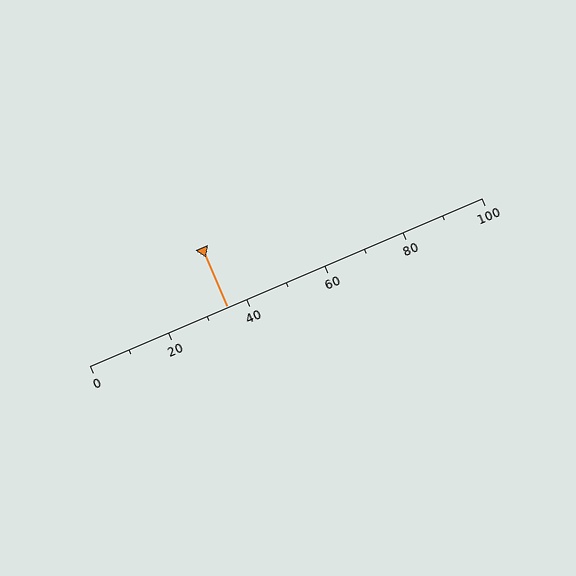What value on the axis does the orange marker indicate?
The marker indicates approximately 35.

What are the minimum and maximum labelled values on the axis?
The axis runs from 0 to 100.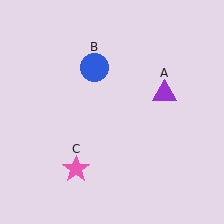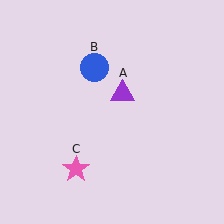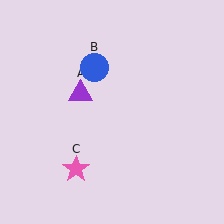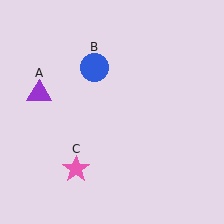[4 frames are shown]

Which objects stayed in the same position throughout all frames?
Blue circle (object B) and pink star (object C) remained stationary.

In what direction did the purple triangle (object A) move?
The purple triangle (object A) moved left.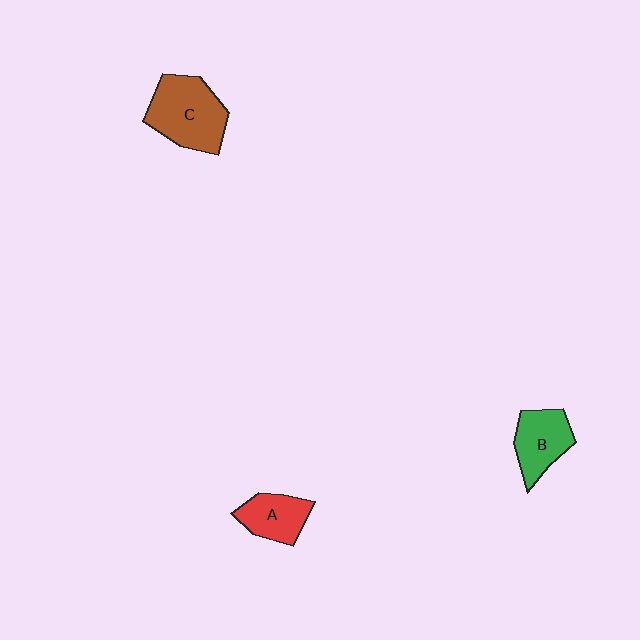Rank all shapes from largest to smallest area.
From largest to smallest: C (brown), B (green), A (red).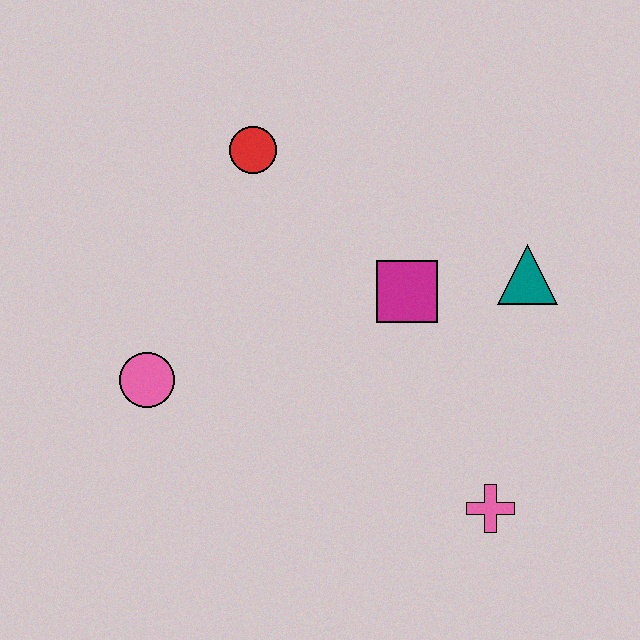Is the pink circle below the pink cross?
No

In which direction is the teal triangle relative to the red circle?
The teal triangle is to the right of the red circle.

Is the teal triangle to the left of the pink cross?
No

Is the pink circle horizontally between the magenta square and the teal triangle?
No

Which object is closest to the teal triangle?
The magenta square is closest to the teal triangle.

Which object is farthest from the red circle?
The pink cross is farthest from the red circle.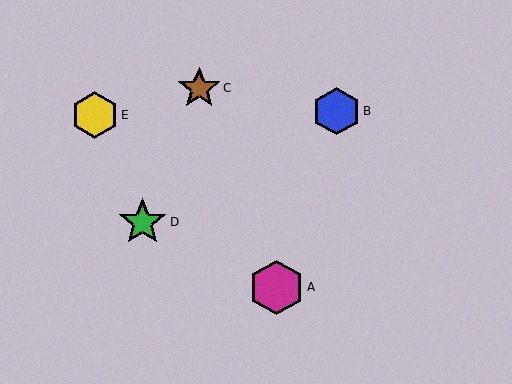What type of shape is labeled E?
Shape E is a yellow hexagon.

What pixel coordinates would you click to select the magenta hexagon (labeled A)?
Click at (276, 287) to select the magenta hexagon A.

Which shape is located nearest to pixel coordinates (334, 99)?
The blue hexagon (labeled B) at (337, 111) is nearest to that location.